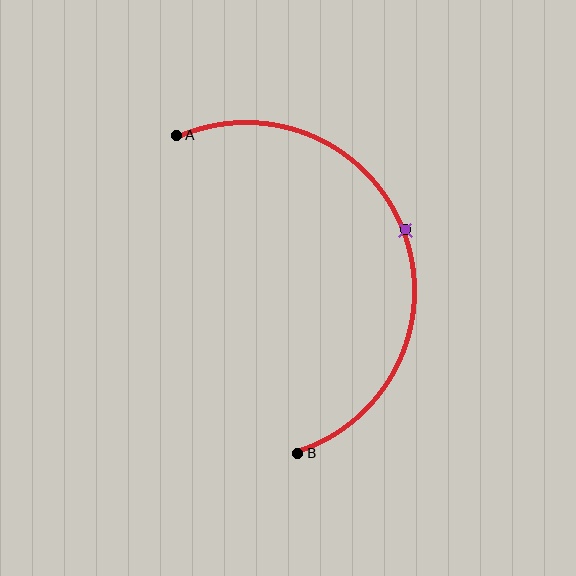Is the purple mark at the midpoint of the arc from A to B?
Yes. The purple mark lies on the arc at equal arc-length from both A and B — it is the arc midpoint.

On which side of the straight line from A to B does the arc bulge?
The arc bulges to the right of the straight line connecting A and B.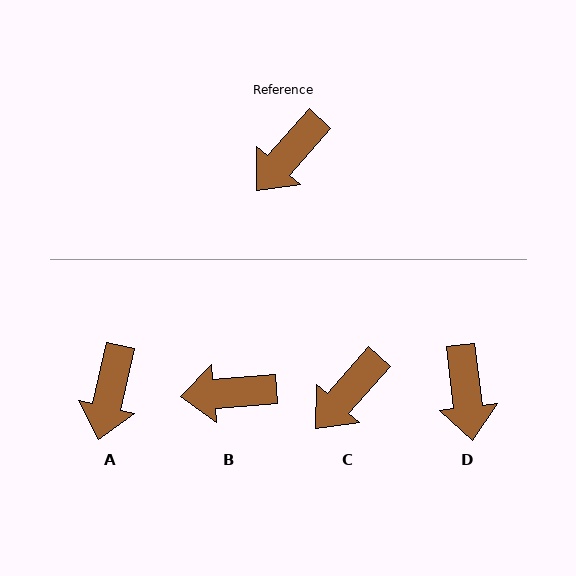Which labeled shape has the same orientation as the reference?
C.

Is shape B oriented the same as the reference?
No, it is off by about 44 degrees.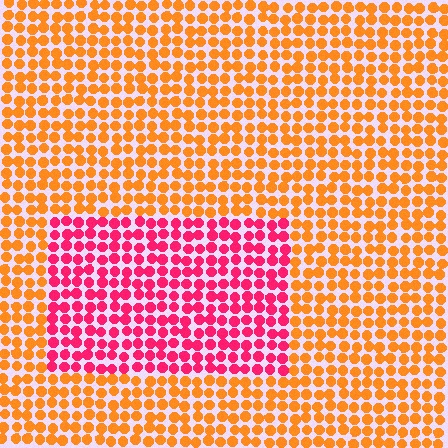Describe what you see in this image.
The image is filled with small orange elements in a uniform arrangement. A rectangle-shaped region is visible where the elements are tinted to a slightly different hue, forming a subtle color boundary.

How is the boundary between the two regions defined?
The boundary is defined purely by a slight shift in hue (about 51 degrees). Spacing, size, and orientation are identical on both sides.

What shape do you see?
I see a rectangle.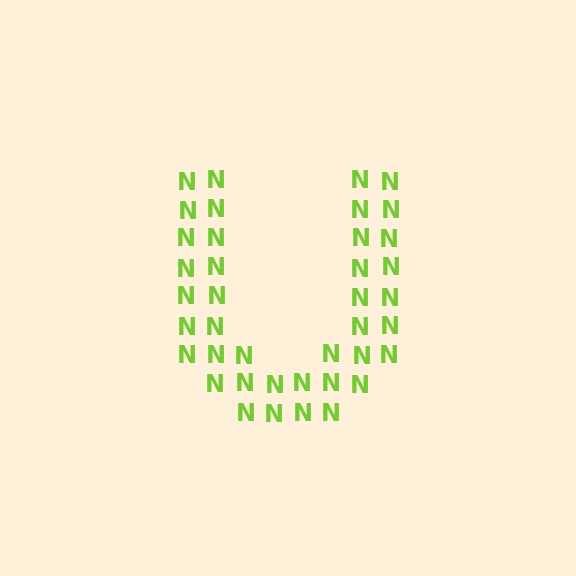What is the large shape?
The large shape is the letter U.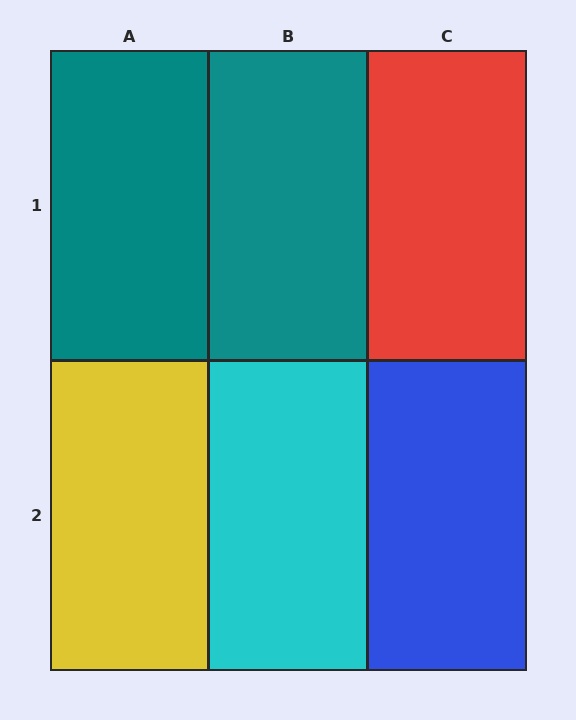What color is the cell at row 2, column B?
Cyan.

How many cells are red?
1 cell is red.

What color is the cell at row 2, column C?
Blue.